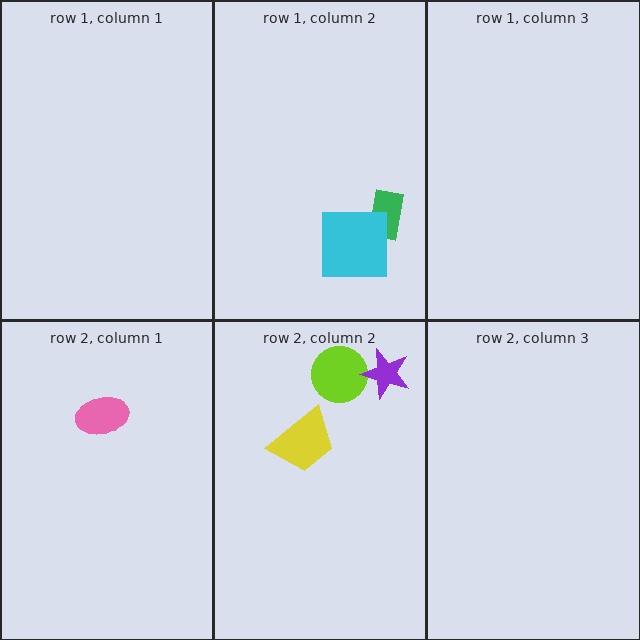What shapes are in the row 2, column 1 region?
The pink ellipse.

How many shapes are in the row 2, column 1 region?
1.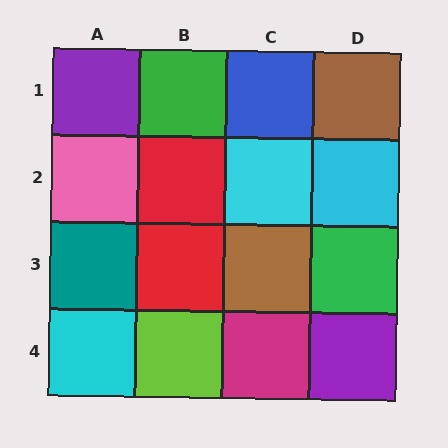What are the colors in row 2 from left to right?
Pink, red, cyan, cyan.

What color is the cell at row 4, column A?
Cyan.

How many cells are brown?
2 cells are brown.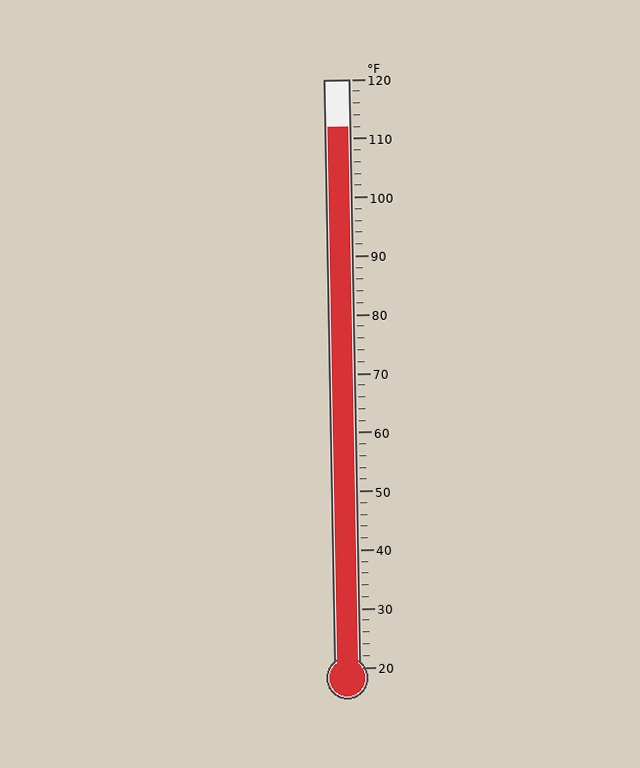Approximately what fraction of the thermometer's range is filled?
The thermometer is filled to approximately 90% of its range.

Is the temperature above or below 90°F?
The temperature is above 90°F.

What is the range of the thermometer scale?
The thermometer scale ranges from 20°F to 120°F.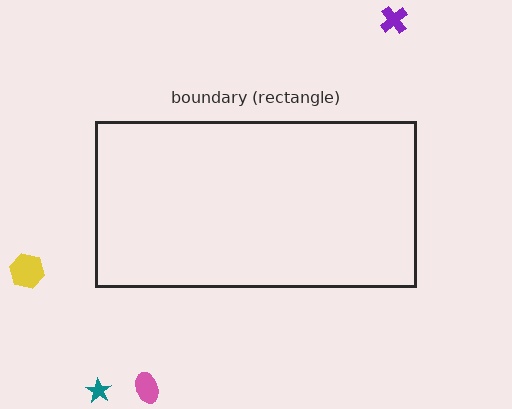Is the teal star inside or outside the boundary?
Outside.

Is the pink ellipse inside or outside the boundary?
Outside.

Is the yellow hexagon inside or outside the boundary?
Outside.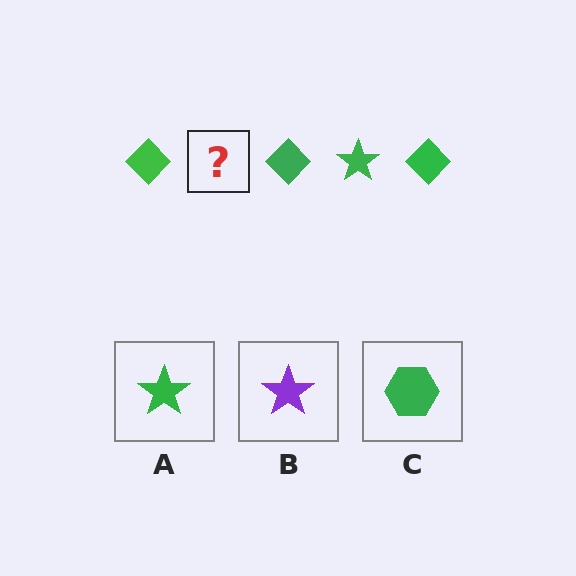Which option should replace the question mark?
Option A.